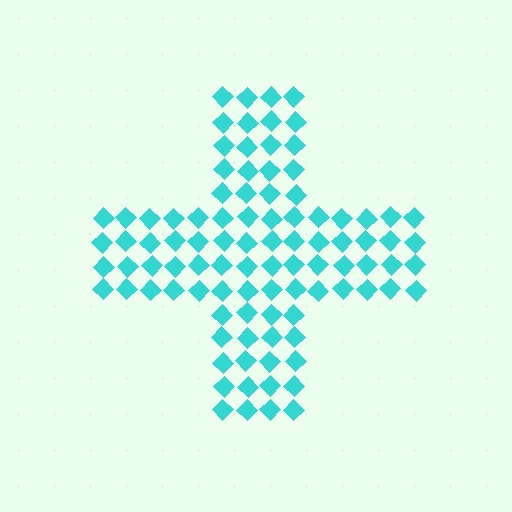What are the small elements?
The small elements are diamonds.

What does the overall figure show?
The overall figure shows a cross.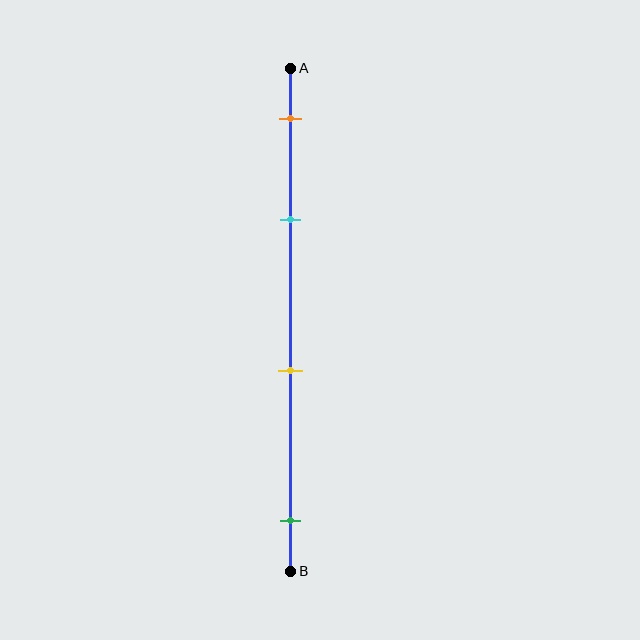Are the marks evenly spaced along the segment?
No, the marks are not evenly spaced.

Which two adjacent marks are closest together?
The orange and cyan marks are the closest adjacent pair.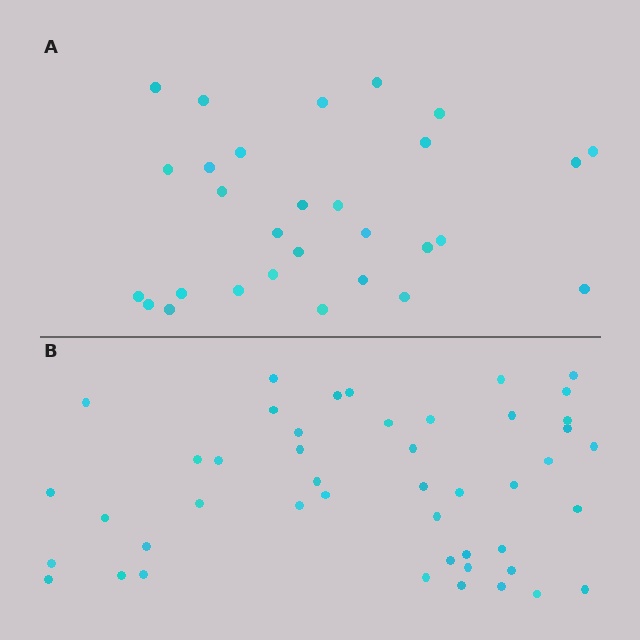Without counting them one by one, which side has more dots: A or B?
Region B (the bottom region) has more dots.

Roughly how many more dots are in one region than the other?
Region B has approximately 15 more dots than region A.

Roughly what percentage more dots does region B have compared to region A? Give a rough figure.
About 60% more.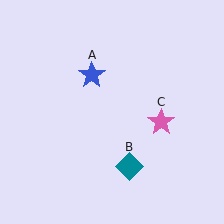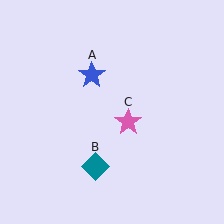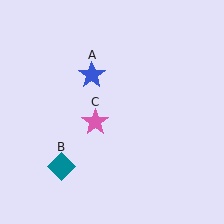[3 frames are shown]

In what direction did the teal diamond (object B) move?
The teal diamond (object B) moved left.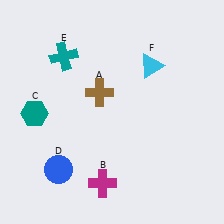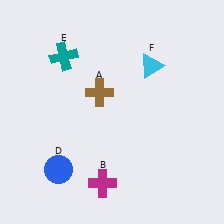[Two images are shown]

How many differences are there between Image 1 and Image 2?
There is 1 difference between the two images.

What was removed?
The teal hexagon (C) was removed in Image 2.